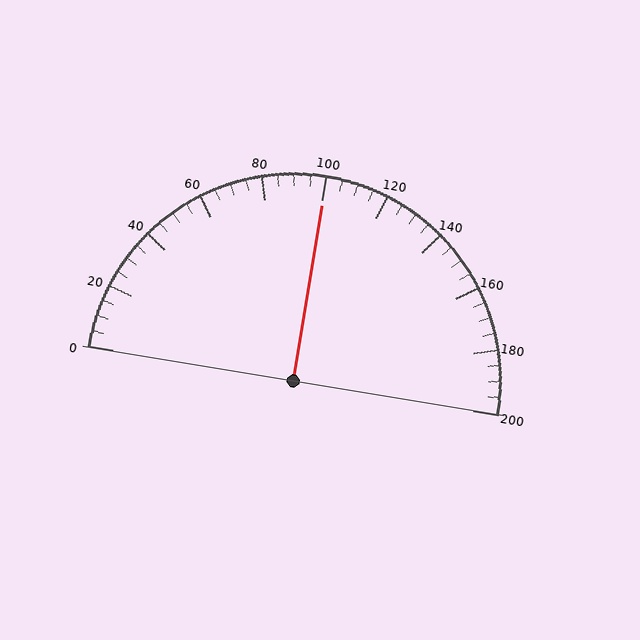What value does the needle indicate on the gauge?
The needle indicates approximately 100.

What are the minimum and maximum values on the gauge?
The gauge ranges from 0 to 200.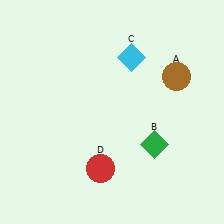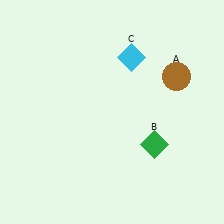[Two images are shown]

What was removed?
The red circle (D) was removed in Image 2.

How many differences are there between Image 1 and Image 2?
There is 1 difference between the two images.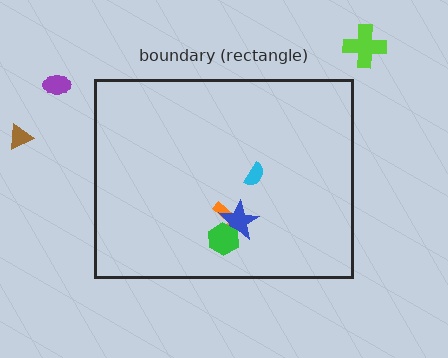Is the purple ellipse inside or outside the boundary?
Outside.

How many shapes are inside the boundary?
4 inside, 3 outside.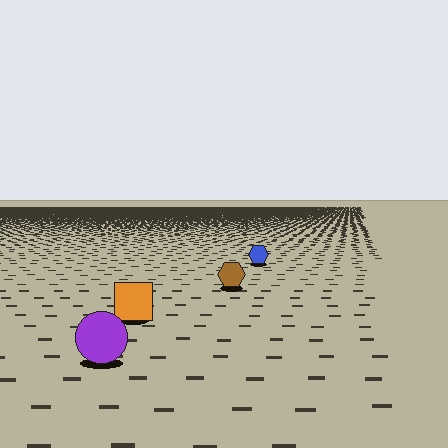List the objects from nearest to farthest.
From nearest to farthest: the purple circle, the orange square, the brown hexagon, the blue hexagon.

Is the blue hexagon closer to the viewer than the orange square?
No. The orange square is closer — you can tell from the texture gradient: the ground texture is coarser near it.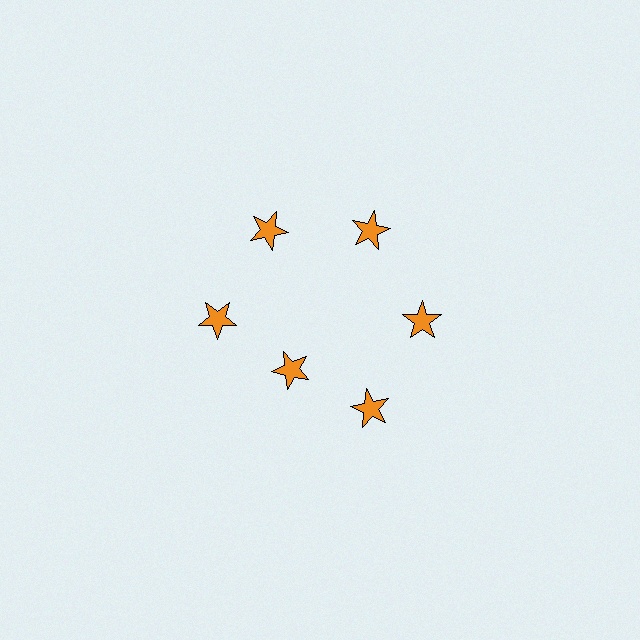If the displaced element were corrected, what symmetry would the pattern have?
It would have 6-fold rotational symmetry — the pattern would map onto itself every 60 degrees.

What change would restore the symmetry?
The symmetry would be restored by moving it outward, back onto the ring so that all 6 stars sit at equal angles and equal distance from the center.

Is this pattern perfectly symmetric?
No. The 6 orange stars are arranged in a ring, but one element near the 7 o'clock position is pulled inward toward the center, breaking the 6-fold rotational symmetry.